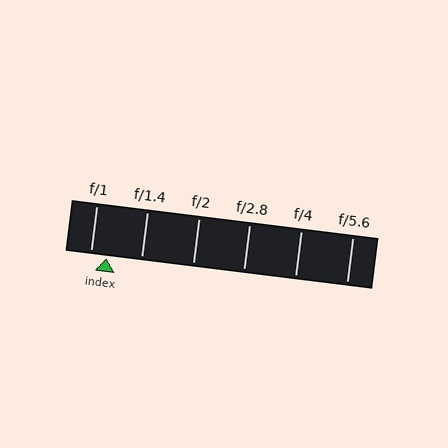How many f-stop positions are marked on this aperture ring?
There are 6 f-stop positions marked.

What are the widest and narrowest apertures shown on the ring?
The widest aperture shown is f/1 and the narrowest is f/5.6.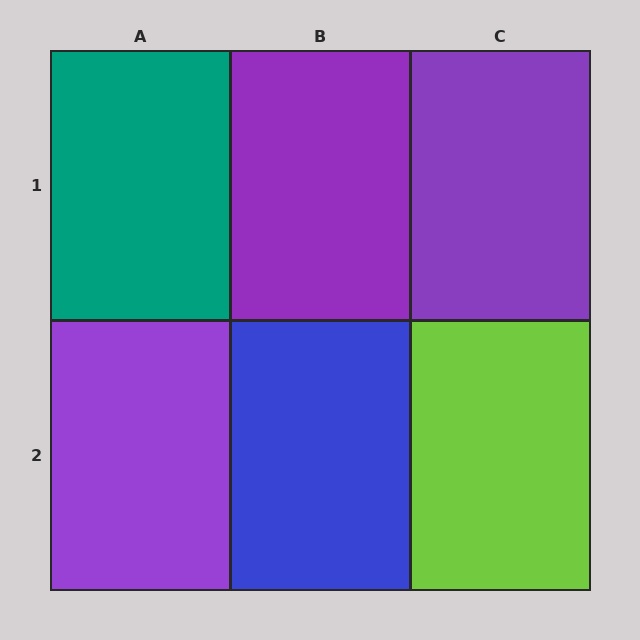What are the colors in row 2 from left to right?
Purple, blue, lime.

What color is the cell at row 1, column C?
Purple.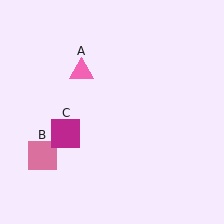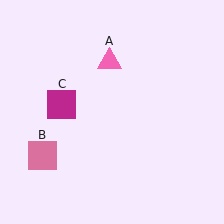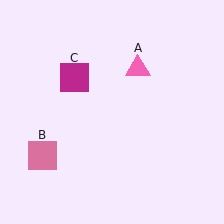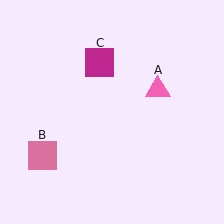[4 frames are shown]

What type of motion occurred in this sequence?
The pink triangle (object A), magenta square (object C) rotated clockwise around the center of the scene.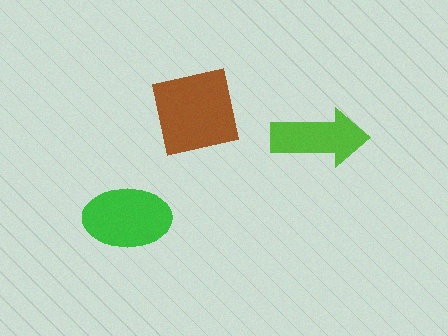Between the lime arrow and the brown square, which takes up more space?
The brown square.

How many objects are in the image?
There are 3 objects in the image.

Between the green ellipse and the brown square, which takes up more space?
The brown square.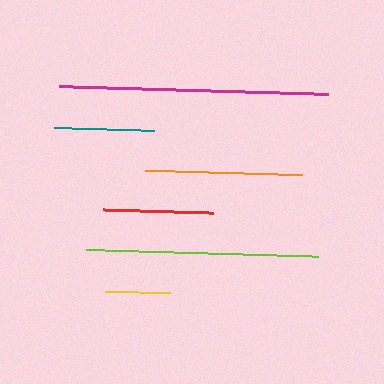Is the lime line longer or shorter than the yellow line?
The lime line is longer than the yellow line.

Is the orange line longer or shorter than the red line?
The orange line is longer than the red line.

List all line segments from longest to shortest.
From longest to shortest: magenta, lime, orange, red, teal, yellow.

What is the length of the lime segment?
The lime segment is approximately 232 pixels long.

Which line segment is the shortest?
The yellow line is the shortest at approximately 65 pixels.